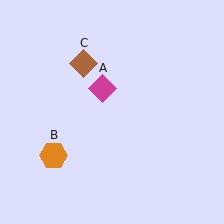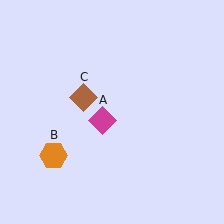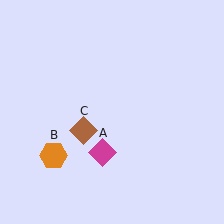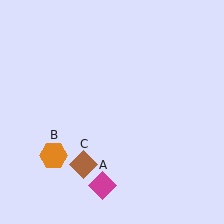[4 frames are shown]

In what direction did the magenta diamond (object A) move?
The magenta diamond (object A) moved down.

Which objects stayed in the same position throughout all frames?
Orange hexagon (object B) remained stationary.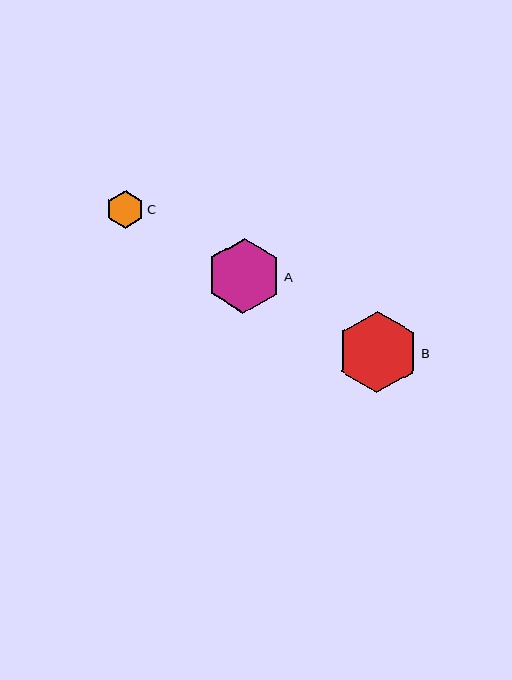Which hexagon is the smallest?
Hexagon C is the smallest with a size of approximately 38 pixels.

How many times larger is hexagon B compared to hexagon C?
Hexagon B is approximately 2.2 times the size of hexagon C.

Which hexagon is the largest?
Hexagon B is the largest with a size of approximately 81 pixels.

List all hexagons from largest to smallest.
From largest to smallest: B, A, C.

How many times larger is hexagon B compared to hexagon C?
Hexagon B is approximately 2.2 times the size of hexagon C.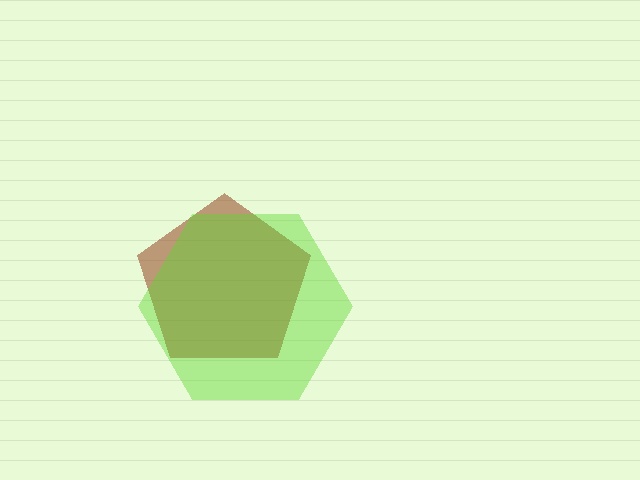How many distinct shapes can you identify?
There are 2 distinct shapes: a brown pentagon, a lime hexagon.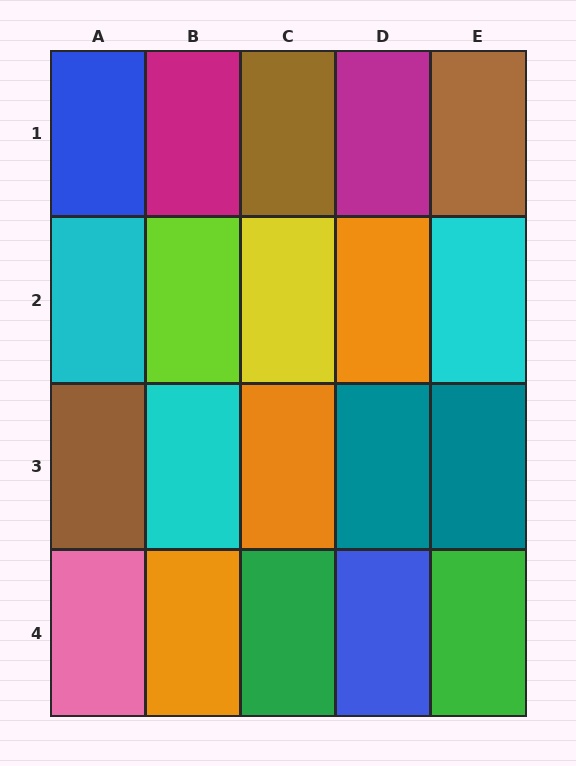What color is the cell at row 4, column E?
Green.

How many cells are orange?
3 cells are orange.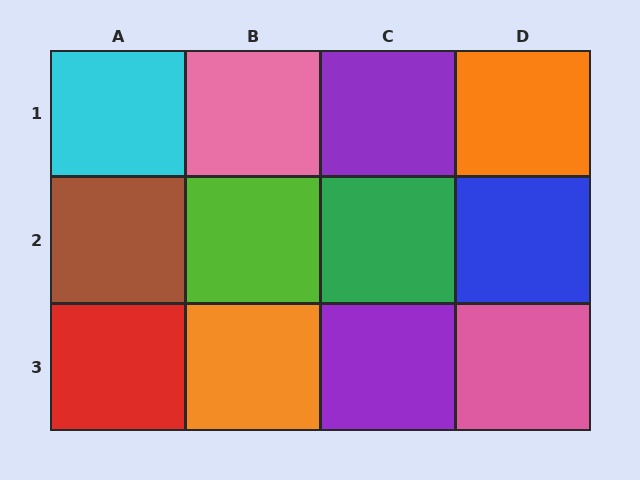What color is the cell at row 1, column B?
Pink.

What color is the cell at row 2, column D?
Blue.